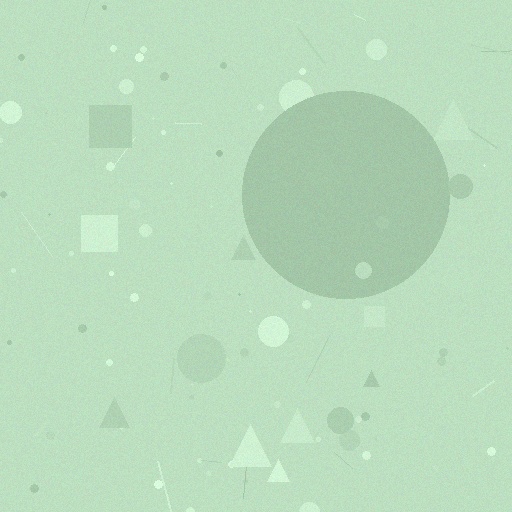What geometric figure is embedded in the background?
A circle is embedded in the background.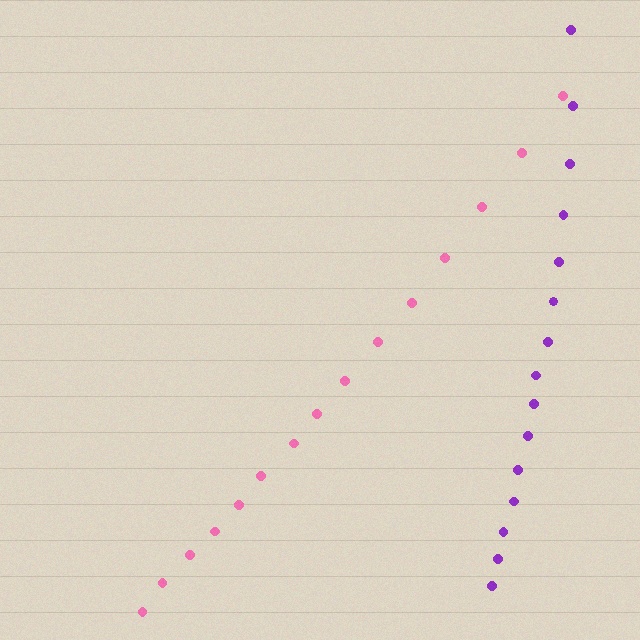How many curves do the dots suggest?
There are 2 distinct paths.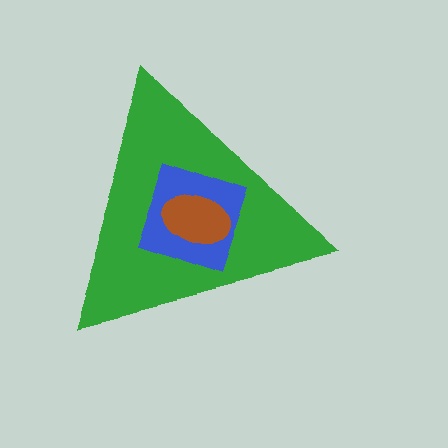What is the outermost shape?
The green triangle.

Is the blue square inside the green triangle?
Yes.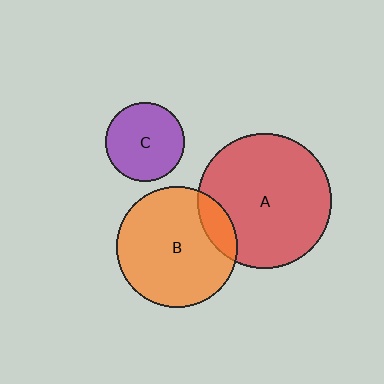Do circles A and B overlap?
Yes.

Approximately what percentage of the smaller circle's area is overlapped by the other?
Approximately 15%.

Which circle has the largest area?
Circle A (red).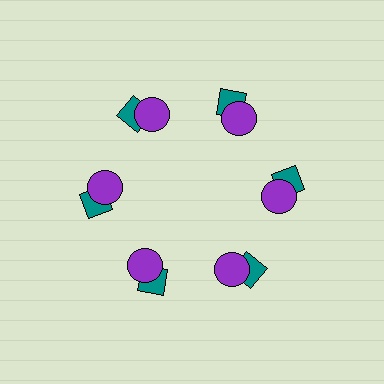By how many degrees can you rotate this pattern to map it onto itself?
The pattern maps onto itself every 60 degrees of rotation.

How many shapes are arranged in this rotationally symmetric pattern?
There are 12 shapes, arranged in 6 groups of 2.